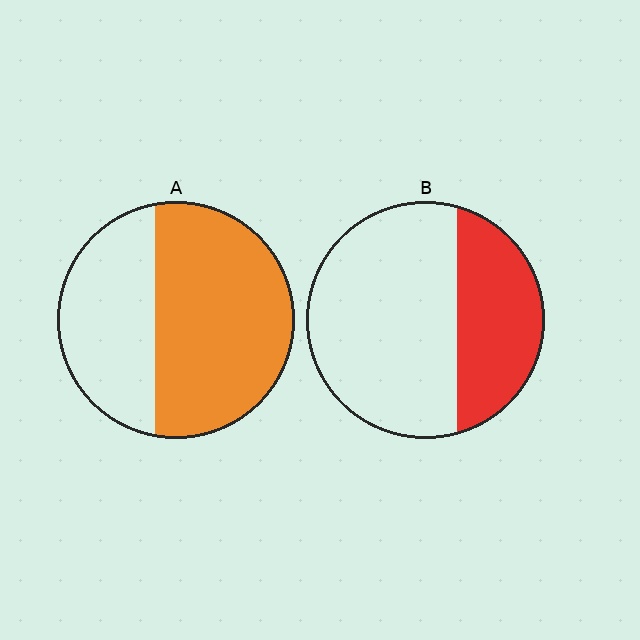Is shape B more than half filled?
No.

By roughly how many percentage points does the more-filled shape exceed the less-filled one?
By roughly 30 percentage points (A over B).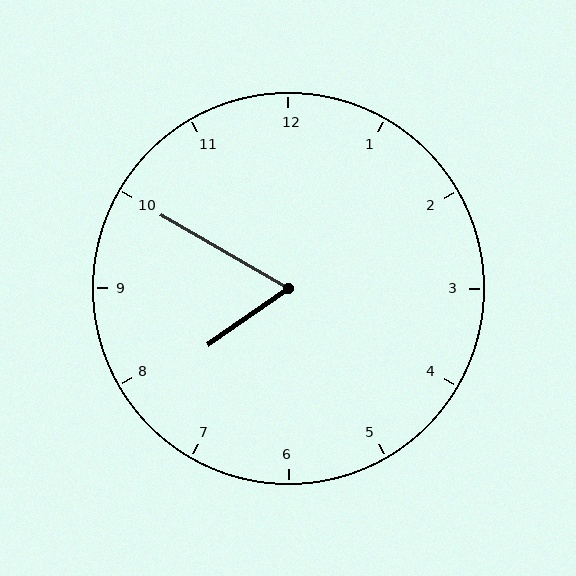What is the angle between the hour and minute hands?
Approximately 65 degrees.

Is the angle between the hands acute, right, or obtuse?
It is acute.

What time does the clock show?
7:50.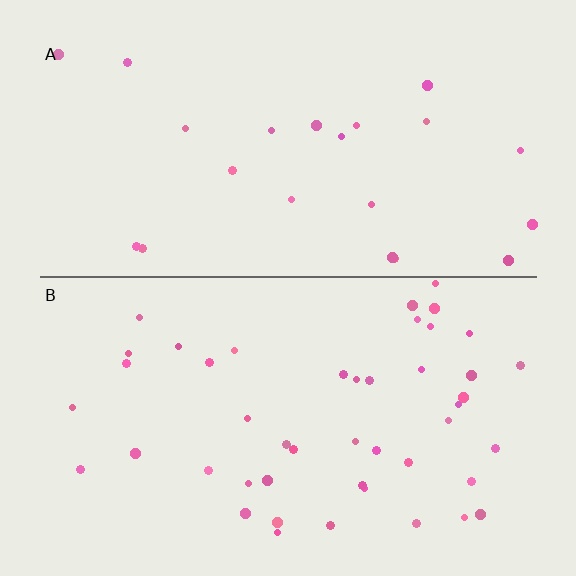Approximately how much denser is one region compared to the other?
Approximately 2.1× — region B over region A.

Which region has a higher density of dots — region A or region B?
B (the bottom).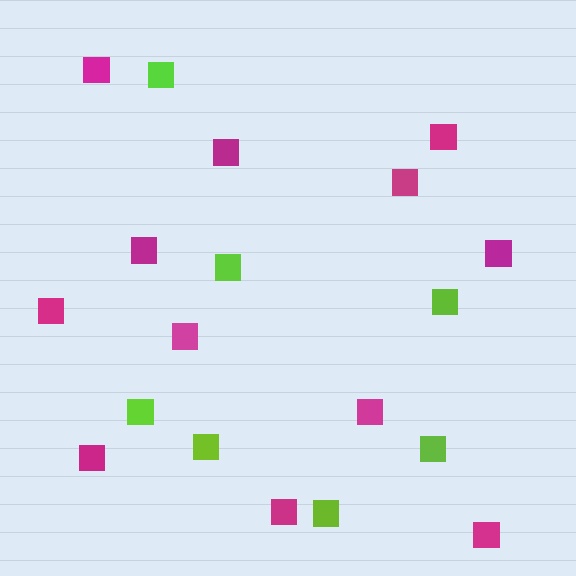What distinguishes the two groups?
There are 2 groups: one group of magenta squares (12) and one group of lime squares (7).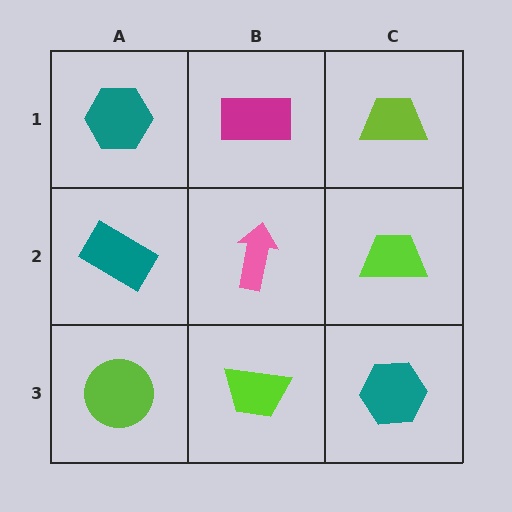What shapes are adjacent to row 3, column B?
A pink arrow (row 2, column B), a lime circle (row 3, column A), a teal hexagon (row 3, column C).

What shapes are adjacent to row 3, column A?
A teal rectangle (row 2, column A), a lime trapezoid (row 3, column B).